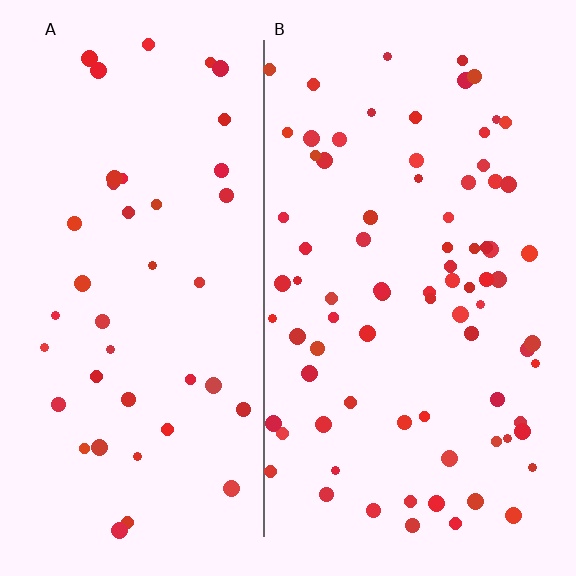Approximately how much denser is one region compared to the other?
Approximately 1.9× — region B over region A.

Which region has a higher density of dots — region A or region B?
B (the right).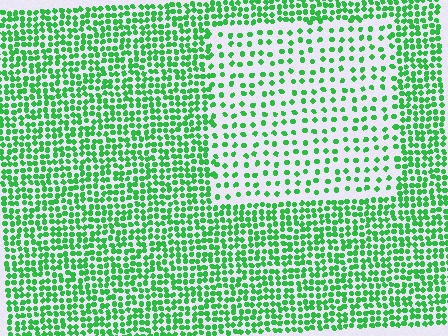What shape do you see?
I see a rectangle.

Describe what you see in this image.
The image contains small green elements arranged at two different densities. A rectangle-shaped region is visible where the elements are less densely packed than the surrounding area.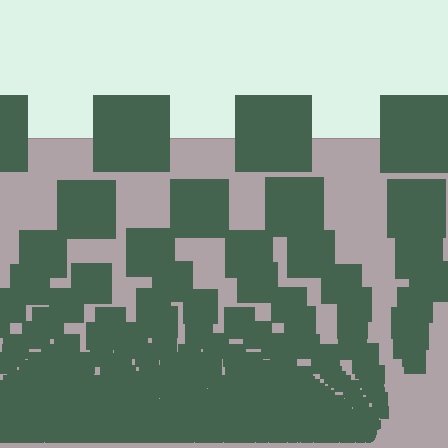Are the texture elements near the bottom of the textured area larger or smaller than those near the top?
Smaller. The gradient is inverted — elements near the bottom are smaller and denser.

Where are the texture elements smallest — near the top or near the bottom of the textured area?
Near the bottom.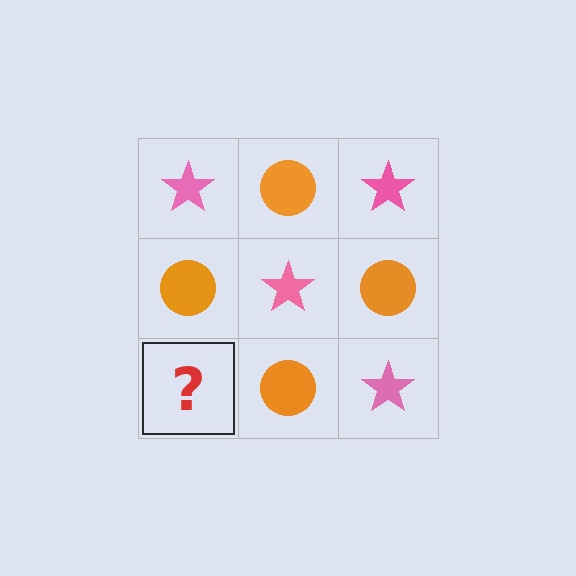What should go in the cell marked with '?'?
The missing cell should contain a pink star.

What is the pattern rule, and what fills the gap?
The rule is that it alternates pink star and orange circle in a checkerboard pattern. The gap should be filled with a pink star.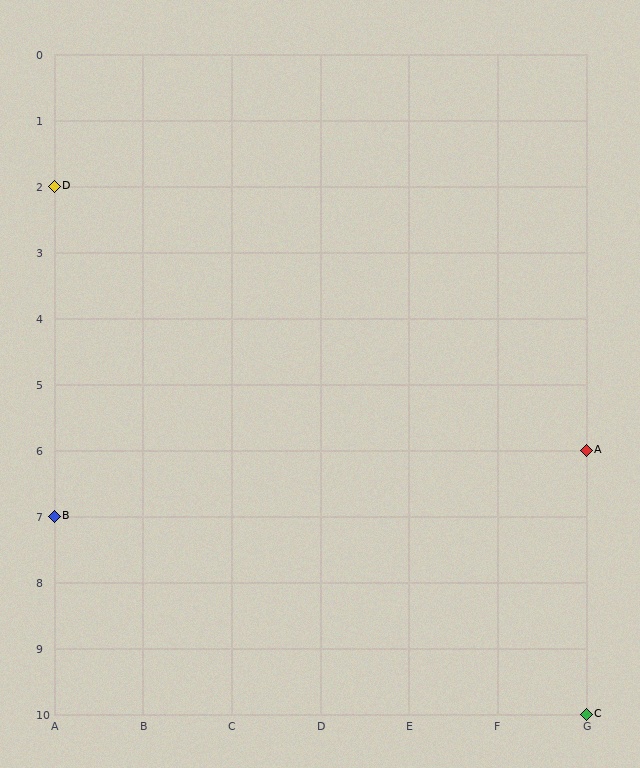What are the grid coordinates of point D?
Point D is at grid coordinates (A, 2).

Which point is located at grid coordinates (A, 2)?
Point D is at (A, 2).